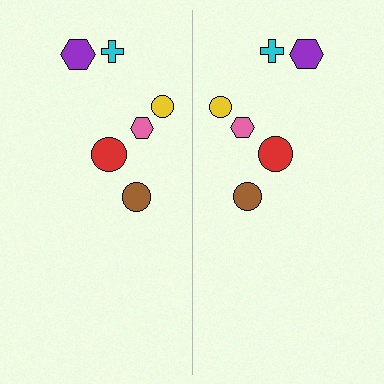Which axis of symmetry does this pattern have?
The pattern has a vertical axis of symmetry running through the center of the image.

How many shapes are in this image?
There are 12 shapes in this image.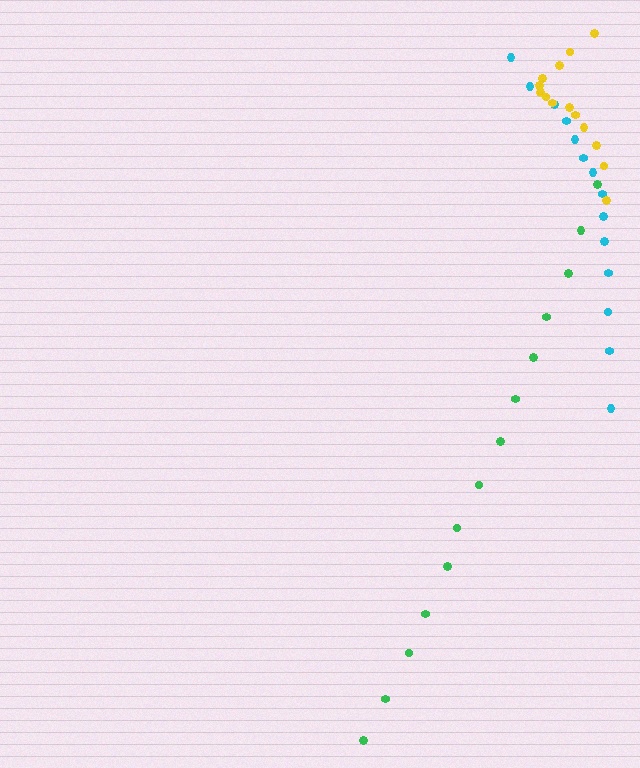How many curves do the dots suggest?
There are 3 distinct paths.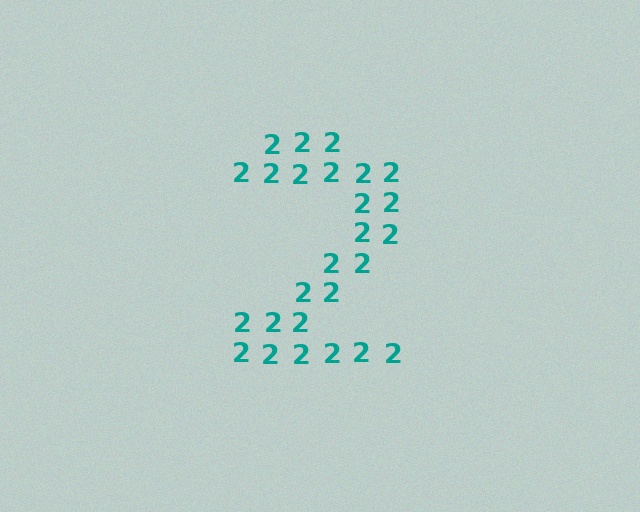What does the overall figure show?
The overall figure shows the digit 2.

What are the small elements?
The small elements are digit 2's.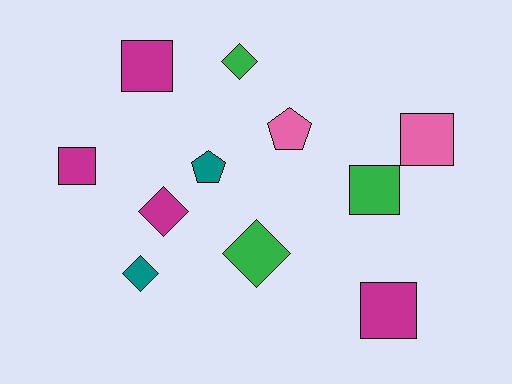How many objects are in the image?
There are 11 objects.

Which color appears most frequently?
Magenta, with 4 objects.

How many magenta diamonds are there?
There is 1 magenta diamond.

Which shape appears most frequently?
Square, with 5 objects.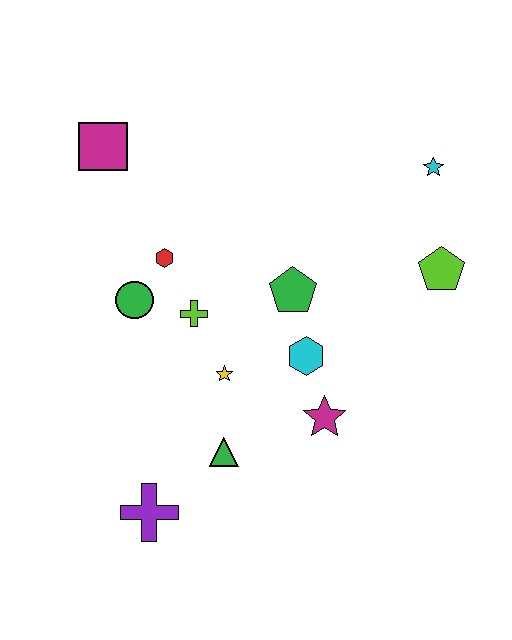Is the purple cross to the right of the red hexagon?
No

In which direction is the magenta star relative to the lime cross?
The magenta star is to the right of the lime cross.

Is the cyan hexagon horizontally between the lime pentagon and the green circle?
Yes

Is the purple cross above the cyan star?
No